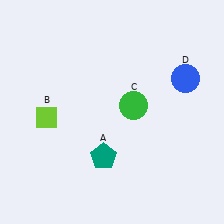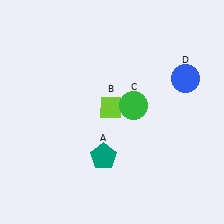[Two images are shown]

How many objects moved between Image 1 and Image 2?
1 object moved between the two images.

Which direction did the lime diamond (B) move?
The lime diamond (B) moved right.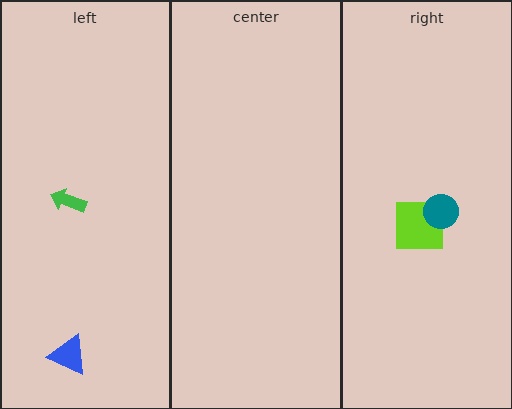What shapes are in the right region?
The lime square, the teal circle.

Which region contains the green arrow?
The left region.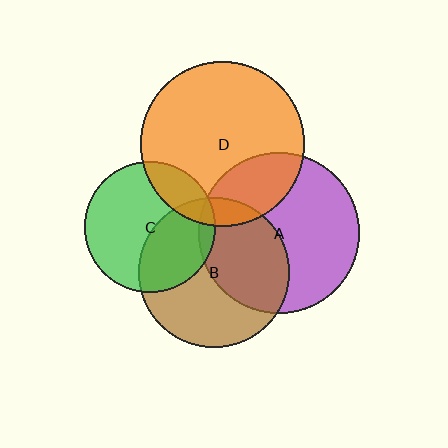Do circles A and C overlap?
Yes.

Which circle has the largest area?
Circle D (orange).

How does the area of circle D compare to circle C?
Approximately 1.6 times.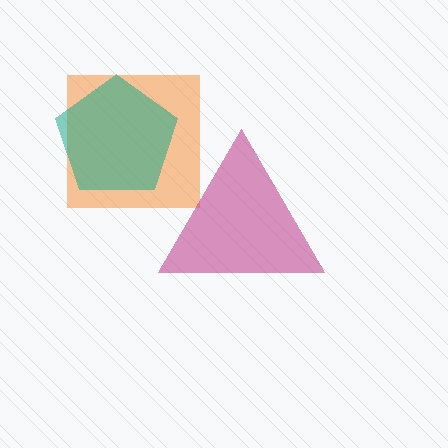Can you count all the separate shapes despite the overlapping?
Yes, there are 3 separate shapes.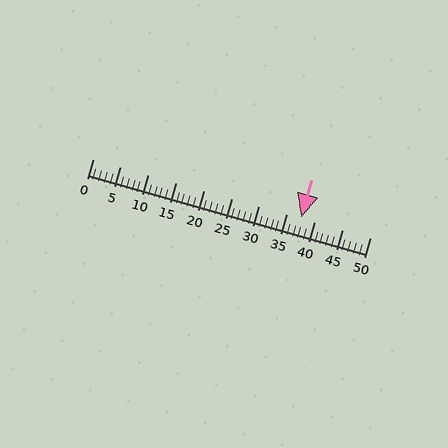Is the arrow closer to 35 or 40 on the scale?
The arrow is closer to 40.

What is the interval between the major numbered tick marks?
The major tick marks are spaced 5 units apart.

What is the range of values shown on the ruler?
The ruler shows values from 0 to 50.